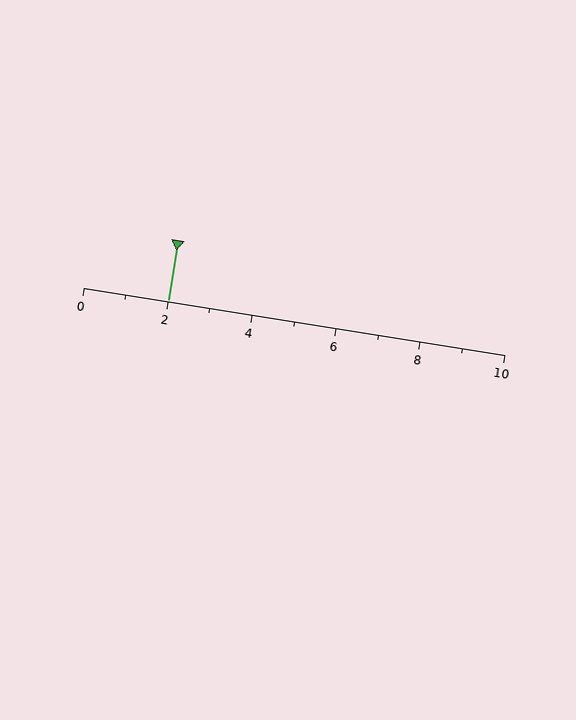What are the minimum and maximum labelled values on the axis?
The axis runs from 0 to 10.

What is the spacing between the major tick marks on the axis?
The major ticks are spaced 2 apart.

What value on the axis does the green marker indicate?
The marker indicates approximately 2.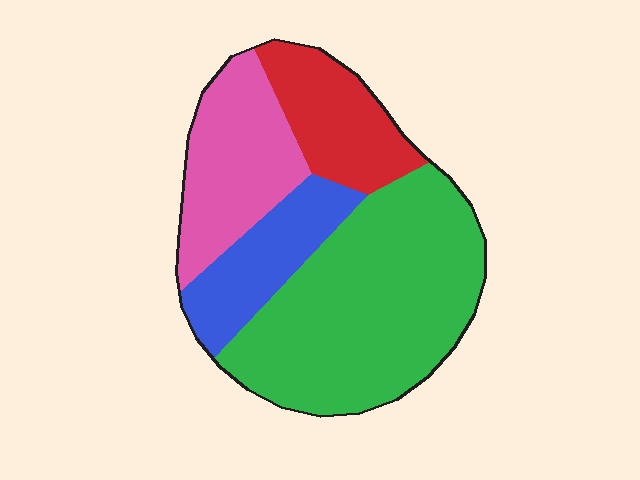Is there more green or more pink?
Green.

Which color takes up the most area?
Green, at roughly 50%.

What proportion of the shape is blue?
Blue takes up less than a quarter of the shape.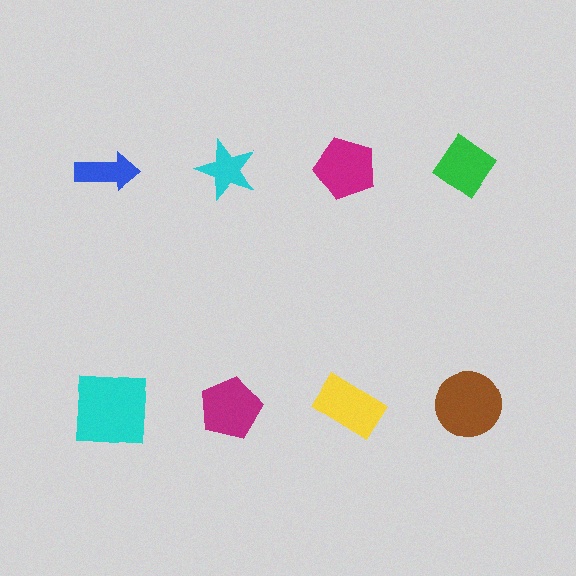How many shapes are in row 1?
4 shapes.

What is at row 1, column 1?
A blue arrow.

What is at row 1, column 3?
A magenta pentagon.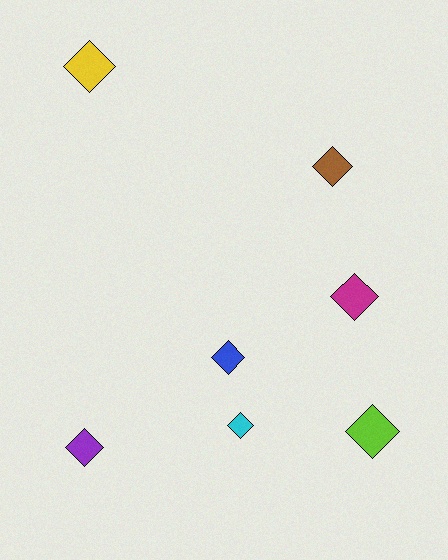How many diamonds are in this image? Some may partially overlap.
There are 7 diamonds.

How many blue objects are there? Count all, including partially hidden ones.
There is 1 blue object.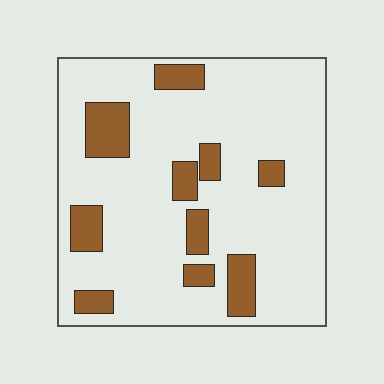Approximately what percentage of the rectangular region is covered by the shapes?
Approximately 15%.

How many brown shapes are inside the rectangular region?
10.